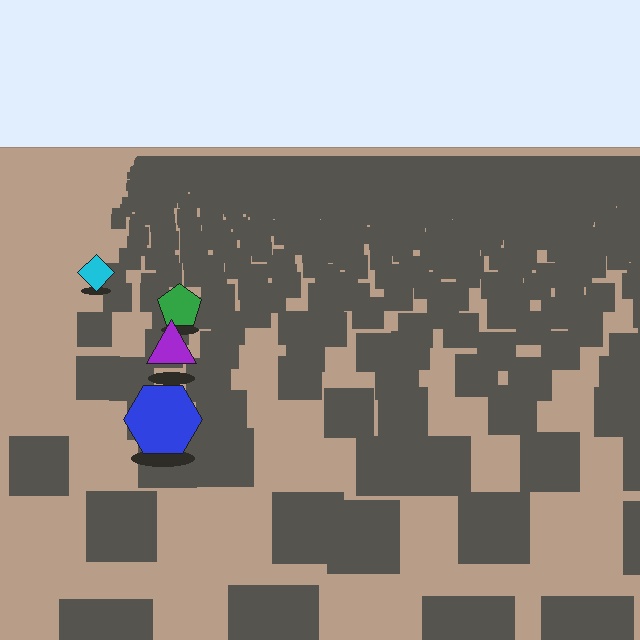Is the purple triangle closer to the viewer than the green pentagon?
Yes. The purple triangle is closer — you can tell from the texture gradient: the ground texture is coarser near it.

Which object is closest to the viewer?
The blue hexagon is closest. The texture marks near it are larger and more spread out.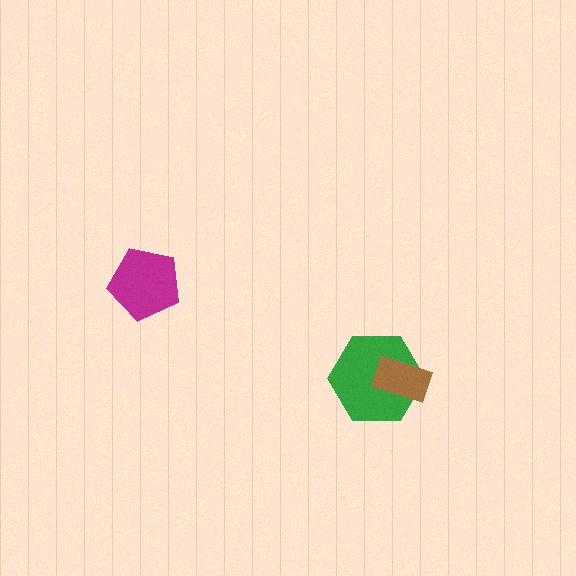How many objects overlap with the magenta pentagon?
0 objects overlap with the magenta pentagon.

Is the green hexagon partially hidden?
Yes, it is partially covered by another shape.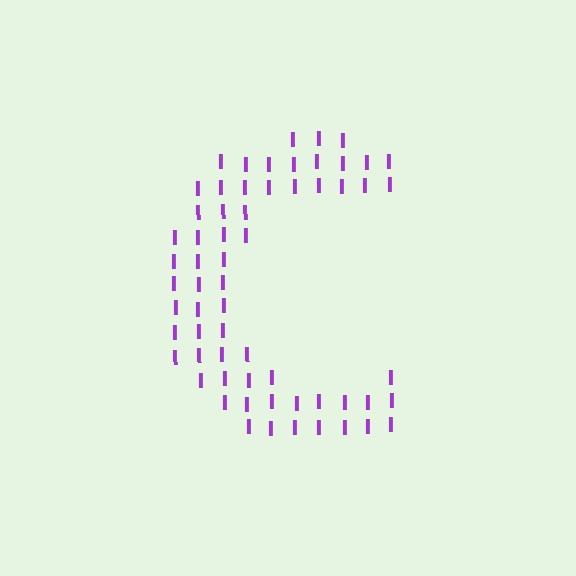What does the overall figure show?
The overall figure shows the letter C.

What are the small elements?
The small elements are letter I's.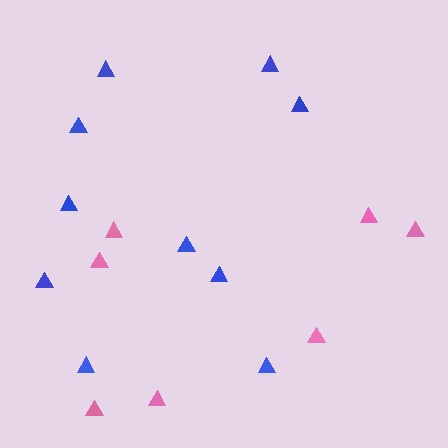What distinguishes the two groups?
There are 2 groups: one group of blue triangles (10) and one group of pink triangles (7).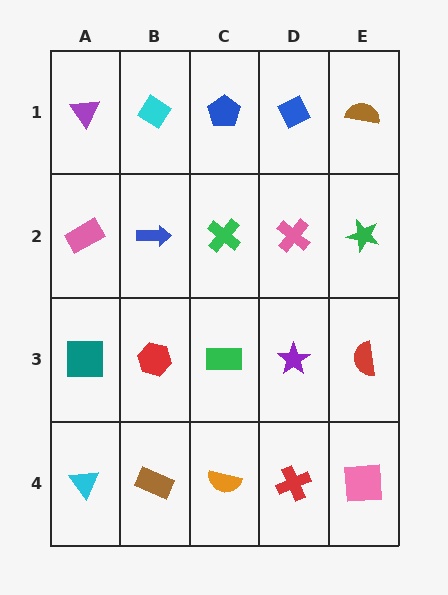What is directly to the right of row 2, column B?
A green cross.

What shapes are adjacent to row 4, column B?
A red hexagon (row 3, column B), a cyan triangle (row 4, column A), an orange semicircle (row 4, column C).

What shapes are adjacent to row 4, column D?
A purple star (row 3, column D), an orange semicircle (row 4, column C), a pink square (row 4, column E).